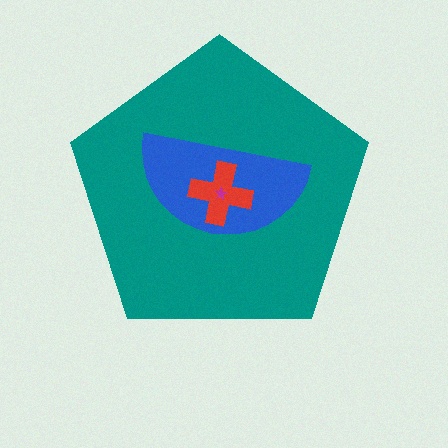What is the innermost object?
The magenta star.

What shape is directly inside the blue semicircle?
The red cross.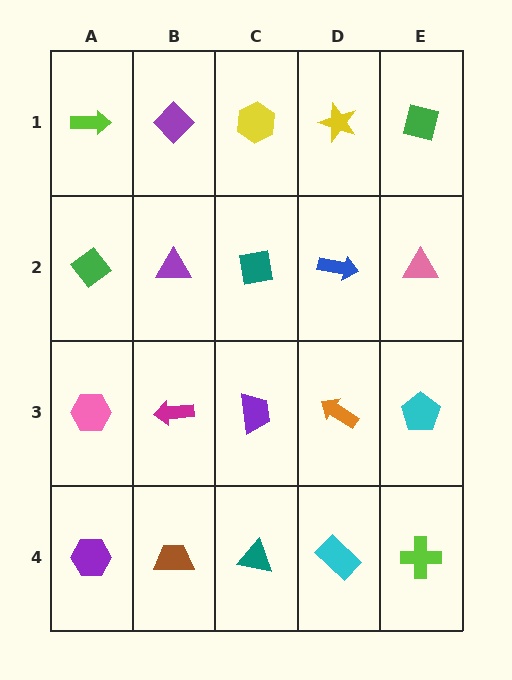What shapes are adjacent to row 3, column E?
A pink triangle (row 2, column E), a lime cross (row 4, column E), an orange arrow (row 3, column D).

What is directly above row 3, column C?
A teal square.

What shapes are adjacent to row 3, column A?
A green diamond (row 2, column A), a purple hexagon (row 4, column A), a magenta arrow (row 3, column B).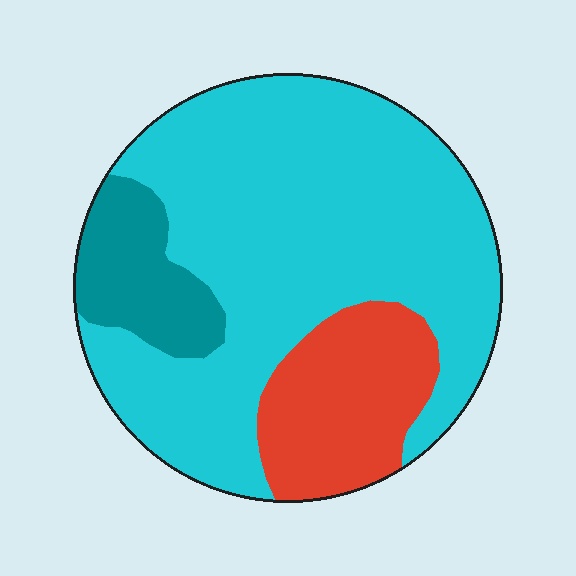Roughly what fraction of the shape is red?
Red covers around 20% of the shape.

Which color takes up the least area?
Teal, at roughly 10%.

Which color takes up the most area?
Cyan, at roughly 70%.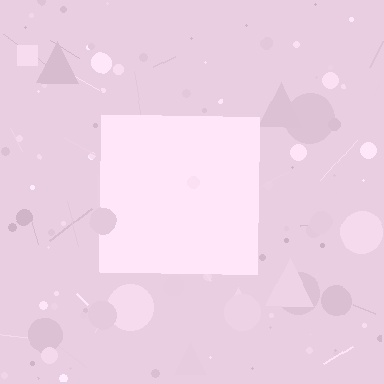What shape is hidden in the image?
A square is hidden in the image.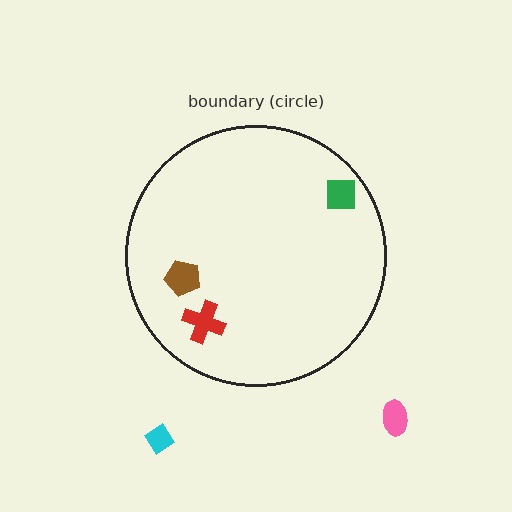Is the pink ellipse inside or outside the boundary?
Outside.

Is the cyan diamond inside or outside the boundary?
Outside.